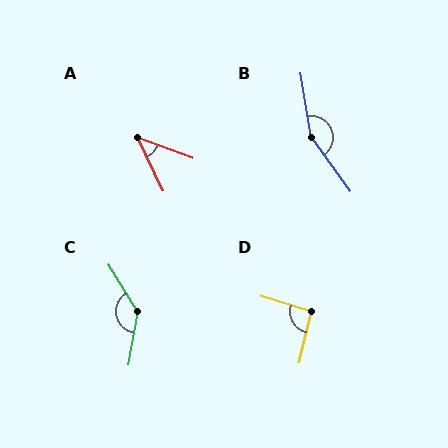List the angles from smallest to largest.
A (44°), D (94°), C (139°), B (153°).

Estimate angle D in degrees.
Approximately 94 degrees.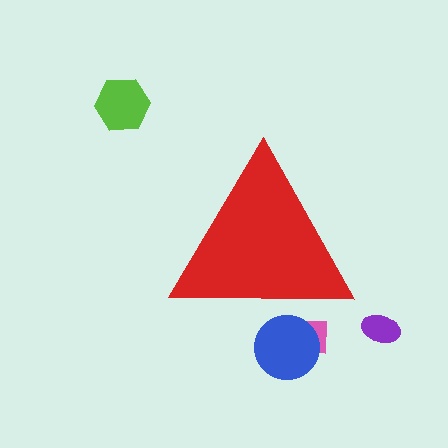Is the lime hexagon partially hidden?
No, the lime hexagon is fully visible.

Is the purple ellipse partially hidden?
No, the purple ellipse is fully visible.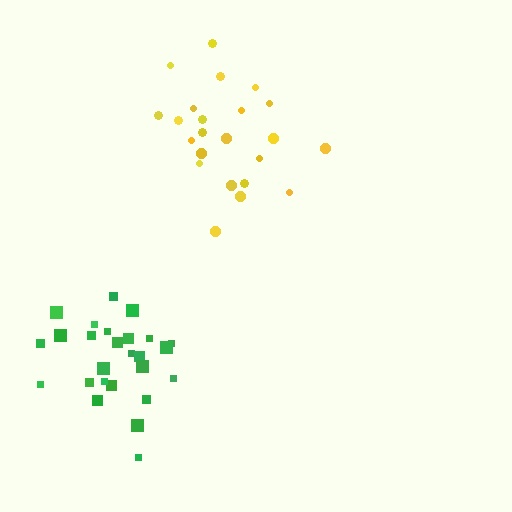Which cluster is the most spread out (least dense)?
Yellow.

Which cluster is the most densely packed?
Green.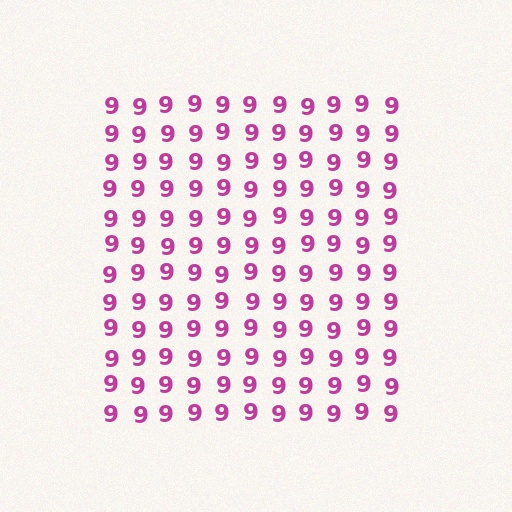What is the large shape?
The large shape is a square.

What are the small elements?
The small elements are digit 9's.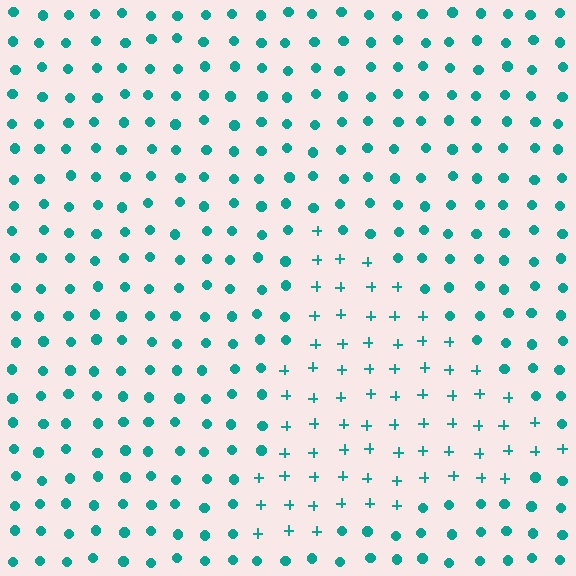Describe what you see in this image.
The image is filled with small teal elements arranged in a uniform grid. A triangle-shaped region contains plus signs, while the surrounding area contains circles. The boundary is defined purely by the change in element shape.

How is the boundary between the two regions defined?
The boundary is defined by a change in element shape: plus signs inside vs. circles outside. All elements share the same color and spacing.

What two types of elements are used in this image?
The image uses plus signs inside the triangle region and circles outside it.